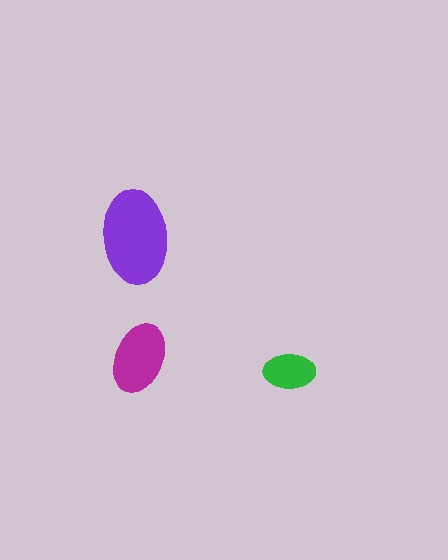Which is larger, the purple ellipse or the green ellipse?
The purple one.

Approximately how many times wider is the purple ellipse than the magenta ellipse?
About 1.5 times wider.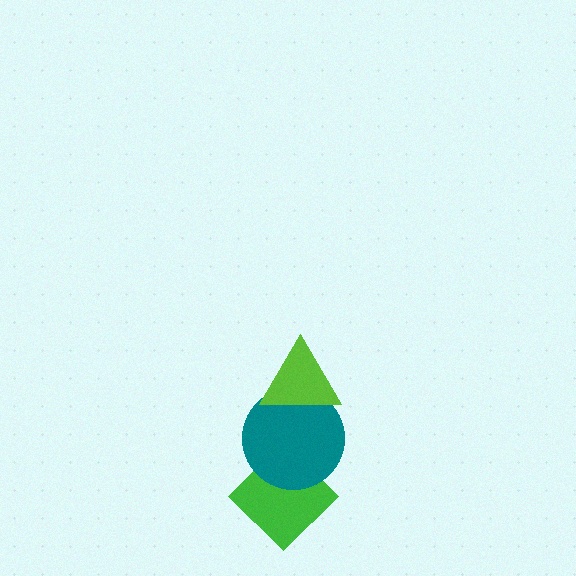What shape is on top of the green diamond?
The teal circle is on top of the green diamond.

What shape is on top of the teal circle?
The lime triangle is on top of the teal circle.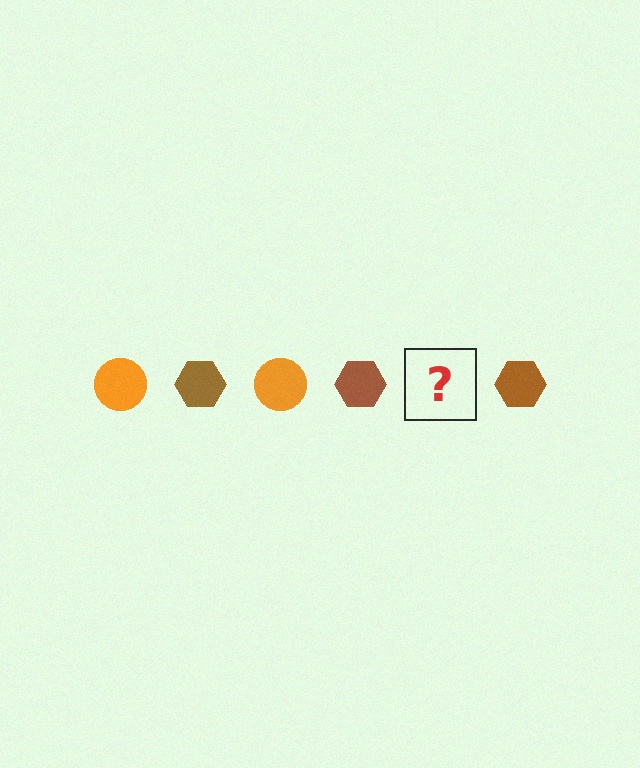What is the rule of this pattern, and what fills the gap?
The rule is that the pattern alternates between orange circle and brown hexagon. The gap should be filled with an orange circle.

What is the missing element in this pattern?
The missing element is an orange circle.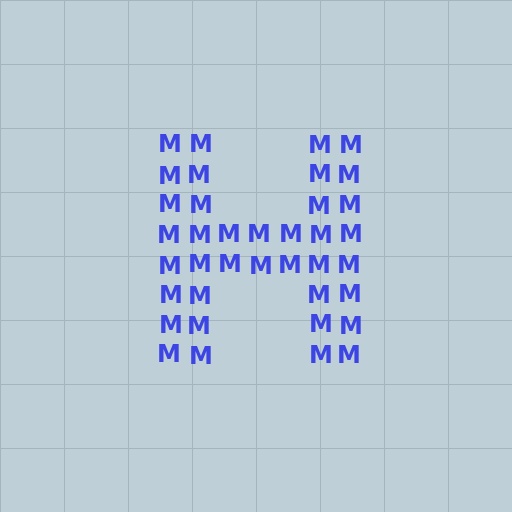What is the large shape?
The large shape is the letter H.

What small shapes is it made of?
It is made of small letter M's.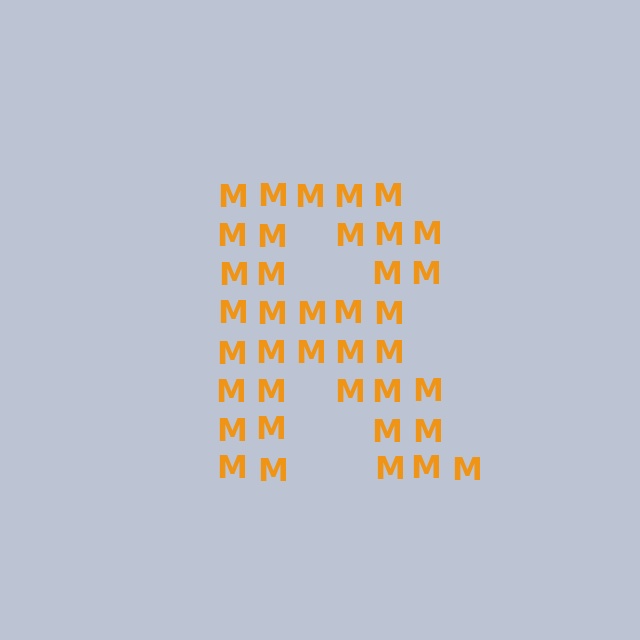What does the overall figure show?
The overall figure shows the letter R.